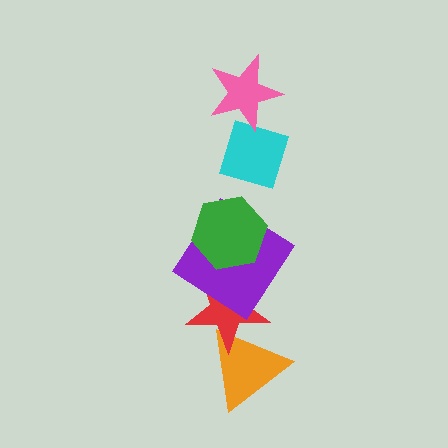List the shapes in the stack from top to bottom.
From top to bottom: the pink star, the cyan diamond, the green hexagon, the purple diamond, the red star, the orange triangle.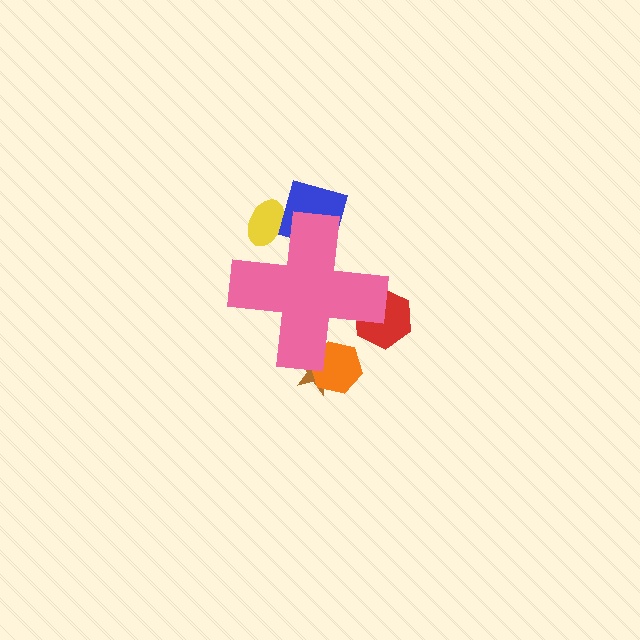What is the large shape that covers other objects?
A pink cross.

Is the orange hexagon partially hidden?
Yes, the orange hexagon is partially hidden behind the pink cross.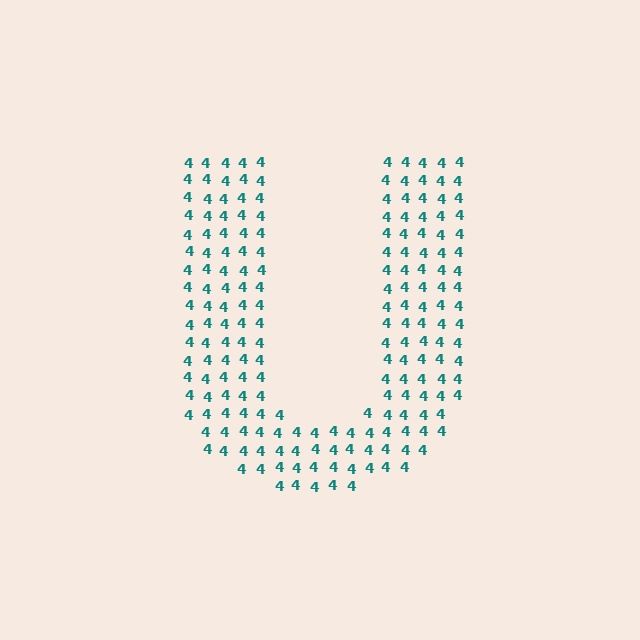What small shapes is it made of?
It is made of small digit 4's.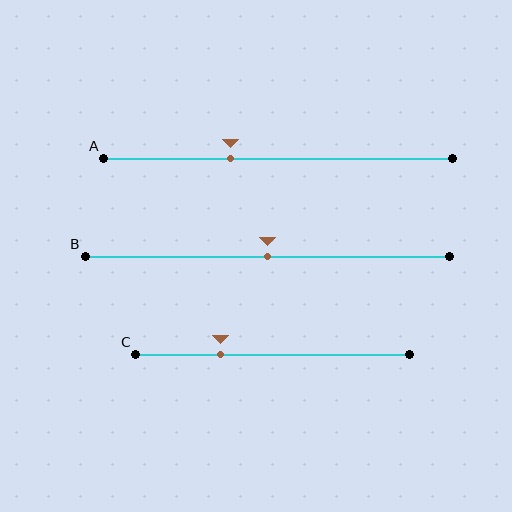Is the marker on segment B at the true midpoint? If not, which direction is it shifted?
Yes, the marker on segment B is at the true midpoint.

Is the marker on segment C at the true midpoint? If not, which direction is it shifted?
No, the marker on segment C is shifted to the left by about 19% of the segment length.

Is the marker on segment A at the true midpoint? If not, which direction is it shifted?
No, the marker on segment A is shifted to the left by about 14% of the segment length.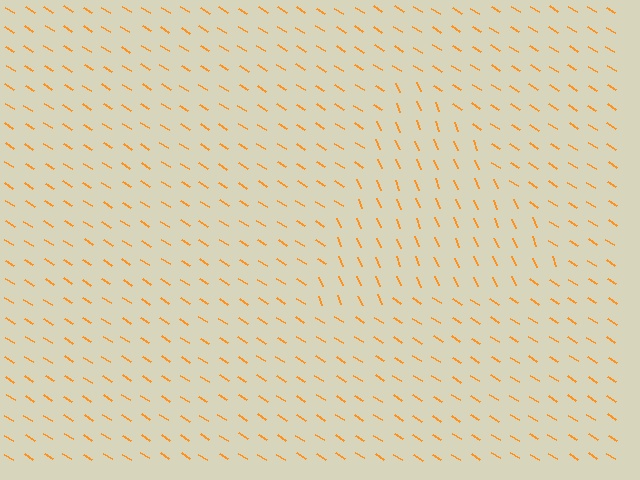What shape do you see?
I see a triangle.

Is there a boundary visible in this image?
Yes, there is a texture boundary formed by a change in line orientation.